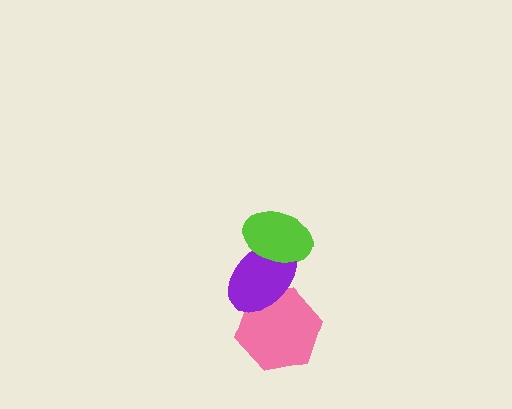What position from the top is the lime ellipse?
The lime ellipse is 1st from the top.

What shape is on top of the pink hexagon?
The purple ellipse is on top of the pink hexagon.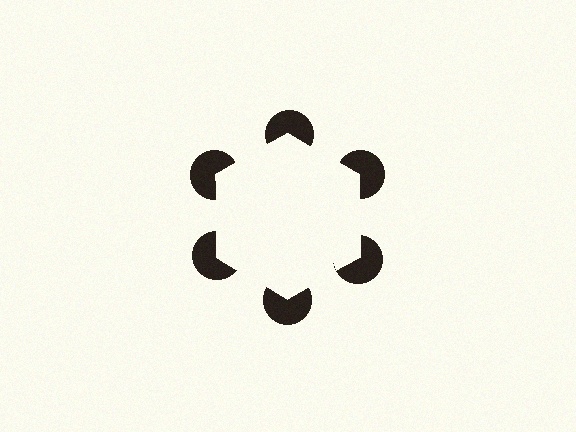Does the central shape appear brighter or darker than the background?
It typically appears slightly brighter than the background, even though no actual brightness change is drawn.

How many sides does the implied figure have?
6 sides.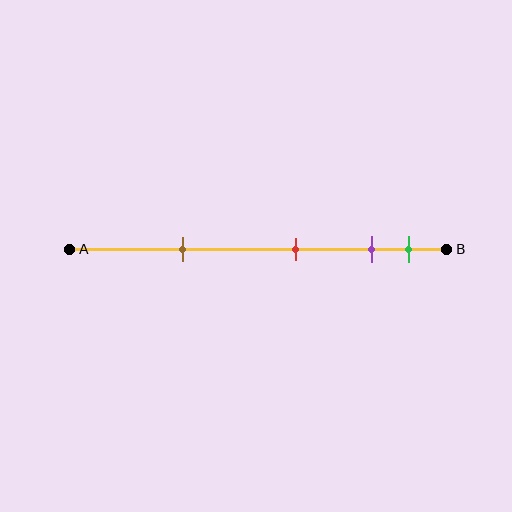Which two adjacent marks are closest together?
The purple and green marks are the closest adjacent pair.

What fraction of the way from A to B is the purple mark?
The purple mark is approximately 80% (0.8) of the way from A to B.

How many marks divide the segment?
There are 4 marks dividing the segment.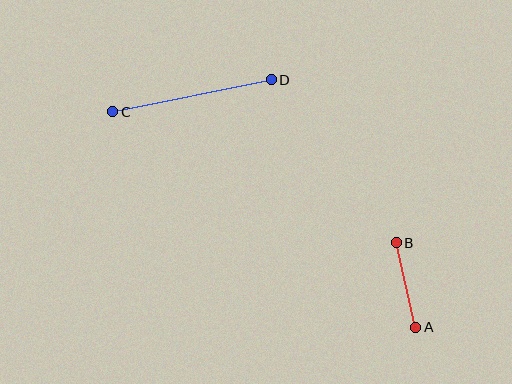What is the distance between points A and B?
The distance is approximately 87 pixels.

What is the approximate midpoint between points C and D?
The midpoint is at approximately (192, 96) pixels.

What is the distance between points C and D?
The distance is approximately 162 pixels.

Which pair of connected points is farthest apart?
Points C and D are farthest apart.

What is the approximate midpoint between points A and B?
The midpoint is at approximately (406, 285) pixels.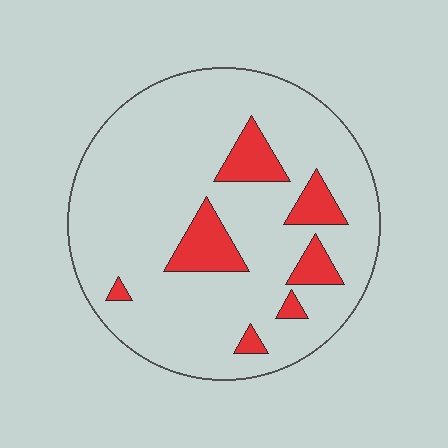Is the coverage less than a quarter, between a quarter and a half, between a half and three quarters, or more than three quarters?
Less than a quarter.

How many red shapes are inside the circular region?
7.